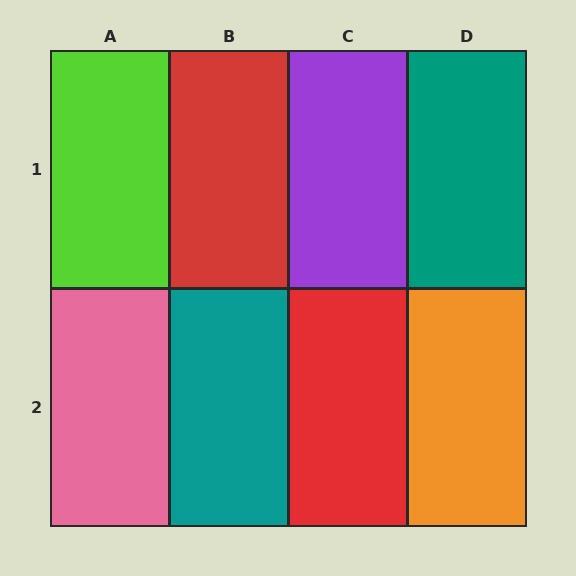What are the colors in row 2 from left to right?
Pink, teal, red, orange.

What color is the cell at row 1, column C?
Purple.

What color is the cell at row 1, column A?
Lime.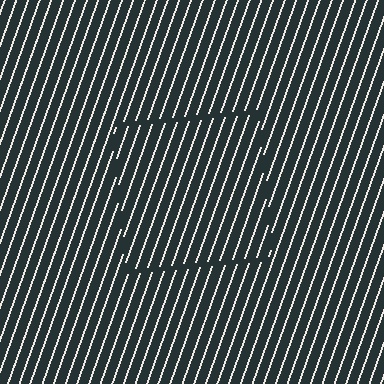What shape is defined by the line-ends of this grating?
An illusory square. The interior of the shape contains the same grating, shifted by half a period — the contour is defined by the phase discontinuity where line-ends from the inner and outer gratings abut.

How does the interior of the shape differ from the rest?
The interior of the shape contains the same grating, shifted by half a period — the contour is defined by the phase discontinuity where line-ends from the inner and outer gratings abut.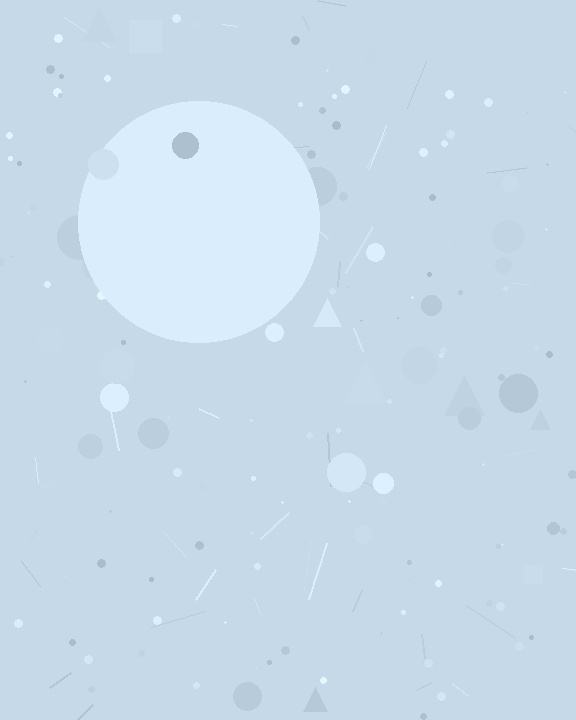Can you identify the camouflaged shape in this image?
The camouflaged shape is a circle.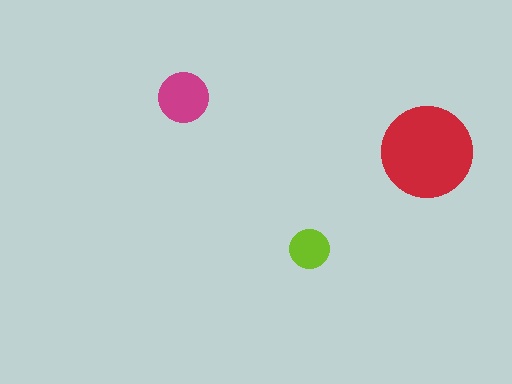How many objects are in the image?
There are 3 objects in the image.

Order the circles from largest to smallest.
the red one, the magenta one, the lime one.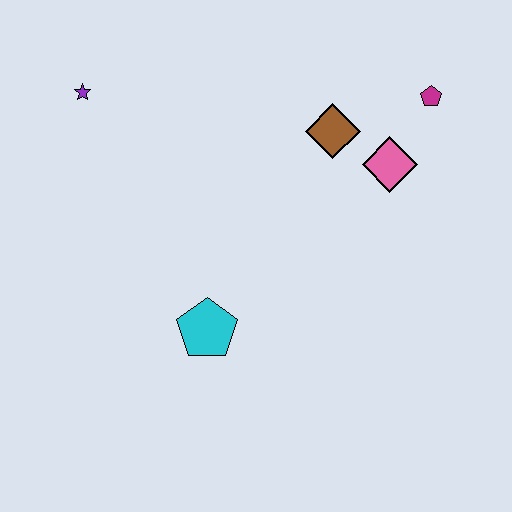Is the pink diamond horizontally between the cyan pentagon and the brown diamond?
No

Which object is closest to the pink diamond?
The brown diamond is closest to the pink diamond.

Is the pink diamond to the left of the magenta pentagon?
Yes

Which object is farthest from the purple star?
The magenta pentagon is farthest from the purple star.